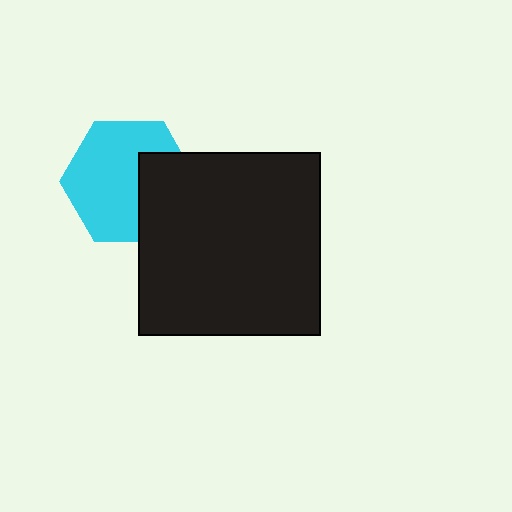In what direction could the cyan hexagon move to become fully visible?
The cyan hexagon could move left. That would shift it out from behind the black square entirely.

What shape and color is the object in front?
The object in front is a black square.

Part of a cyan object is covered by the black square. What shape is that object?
It is a hexagon.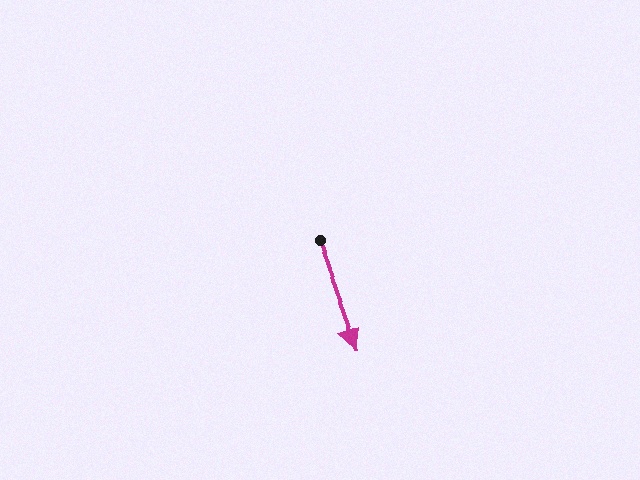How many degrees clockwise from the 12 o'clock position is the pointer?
Approximately 160 degrees.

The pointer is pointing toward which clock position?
Roughly 5 o'clock.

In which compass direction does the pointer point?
South.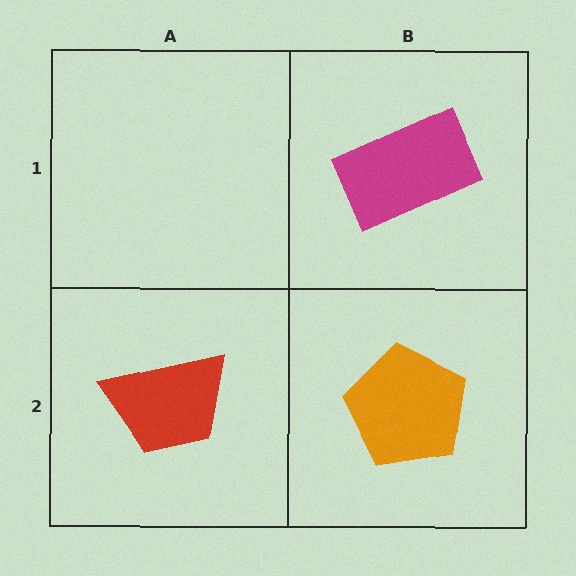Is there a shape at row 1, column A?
No, that cell is empty.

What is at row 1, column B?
A magenta rectangle.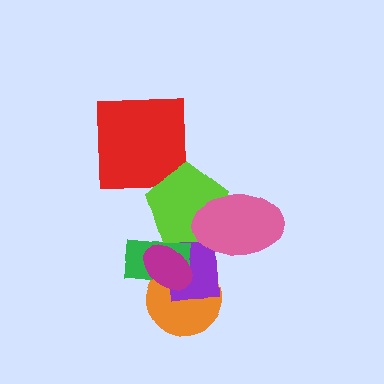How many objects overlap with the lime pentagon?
4 objects overlap with the lime pentagon.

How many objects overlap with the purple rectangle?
5 objects overlap with the purple rectangle.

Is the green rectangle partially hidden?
Yes, it is partially covered by another shape.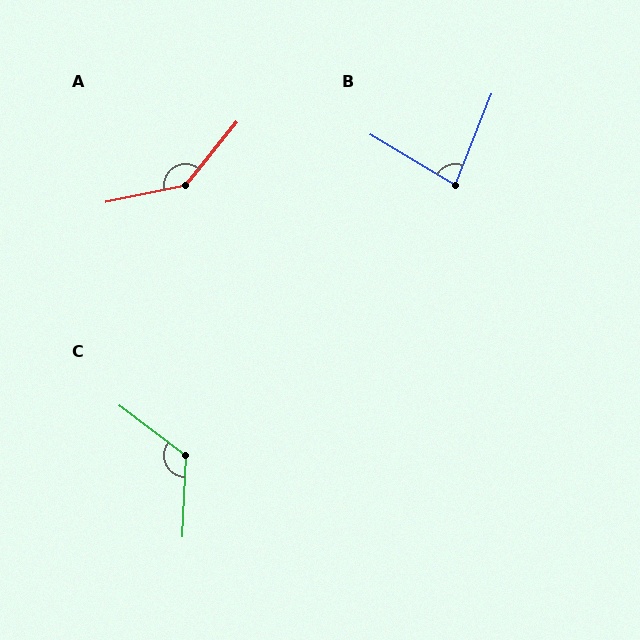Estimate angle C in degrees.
Approximately 125 degrees.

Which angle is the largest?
A, at approximately 141 degrees.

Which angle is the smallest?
B, at approximately 81 degrees.